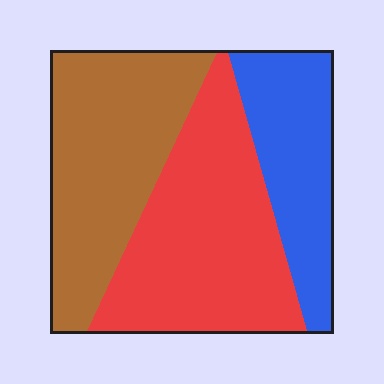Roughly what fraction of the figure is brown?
Brown takes up between a third and a half of the figure.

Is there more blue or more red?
Red.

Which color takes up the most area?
Red, at roughly 40%.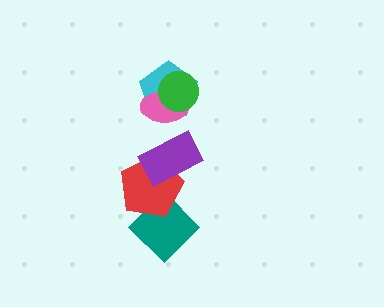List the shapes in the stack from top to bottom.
From top to bottom: the green circle, the pink ellipse, the cyan pentagon, the purple rectangle, the red pentagon, the teal diamond.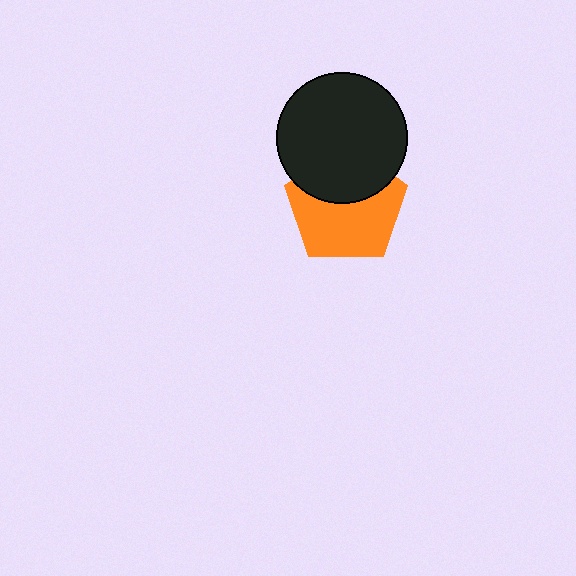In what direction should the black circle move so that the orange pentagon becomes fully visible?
The black circle should move up. That is the shortest direction to clear the overlap and leave the orange pentagon fully visible.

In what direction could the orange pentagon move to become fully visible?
The orange pentagon could move down. That would shift it out from behind the black circle entirely.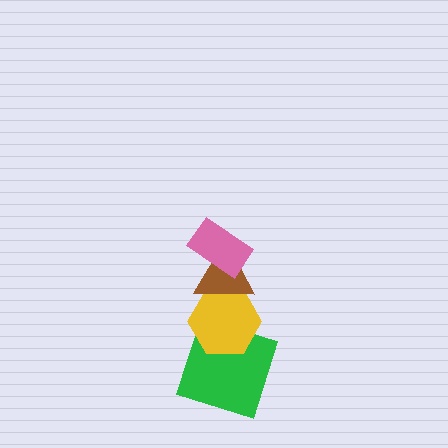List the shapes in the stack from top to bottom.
From top to bottom: the pink rectangle, the brown triangle, the yellow hexagon, the green square.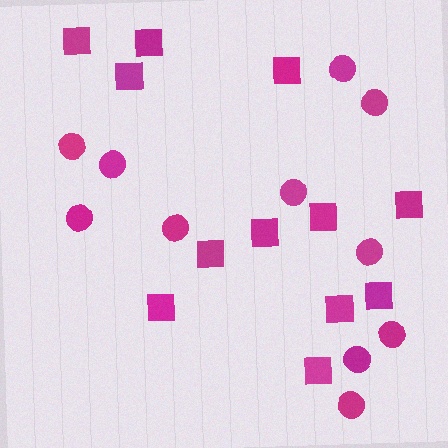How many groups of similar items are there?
There are 2 groups: one group of squares (12) and one group of circles (11).